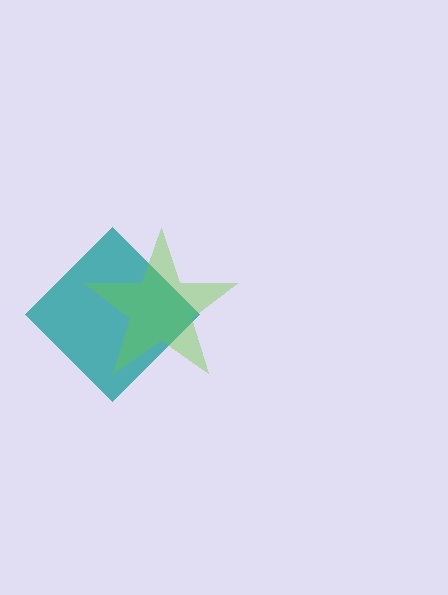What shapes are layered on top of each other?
The layered shapes are: a teal diamond, a lime star.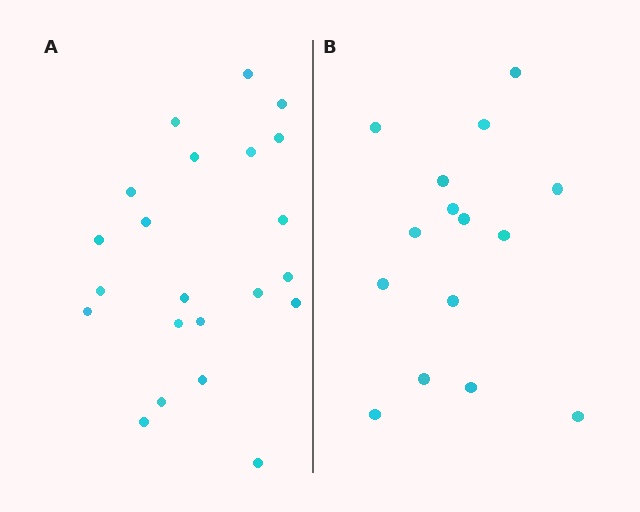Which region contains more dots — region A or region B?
Region A (the left region) has more dots.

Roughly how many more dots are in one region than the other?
Region A has roughly 8 or so more dots than region B.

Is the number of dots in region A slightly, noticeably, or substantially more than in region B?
Region A has substantially more. The ratio is roughly 1.5 to 1.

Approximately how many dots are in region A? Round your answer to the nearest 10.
About 20 dots. (The exact count is 22, which rounds to 20.)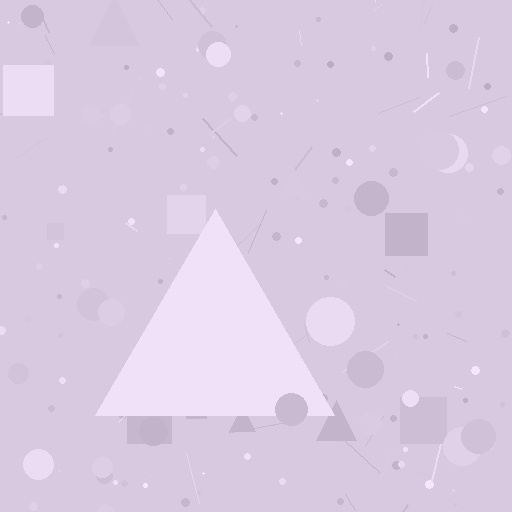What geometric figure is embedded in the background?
A triangle is embedded in the background.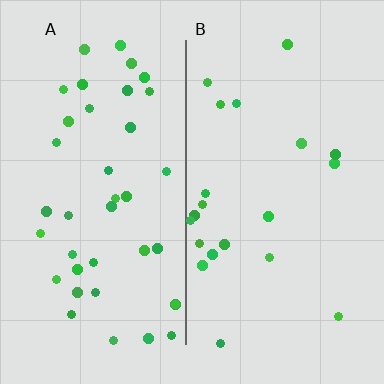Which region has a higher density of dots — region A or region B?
A (the left).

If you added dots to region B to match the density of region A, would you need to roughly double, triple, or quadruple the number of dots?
Approximately double.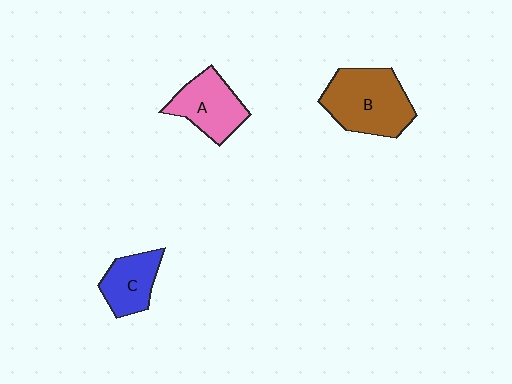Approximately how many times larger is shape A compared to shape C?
Approximately 1.2 times.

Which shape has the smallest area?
Shape C (blue).